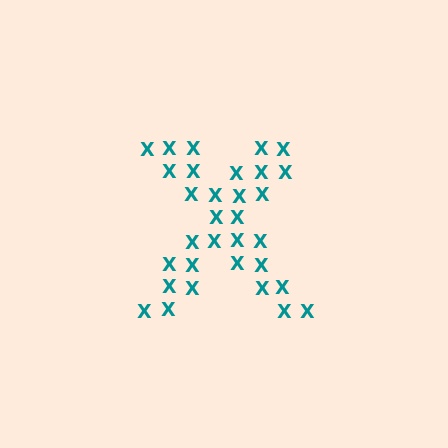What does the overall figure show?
The overall figure shows the letter X.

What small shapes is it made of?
It is made of small letter X's.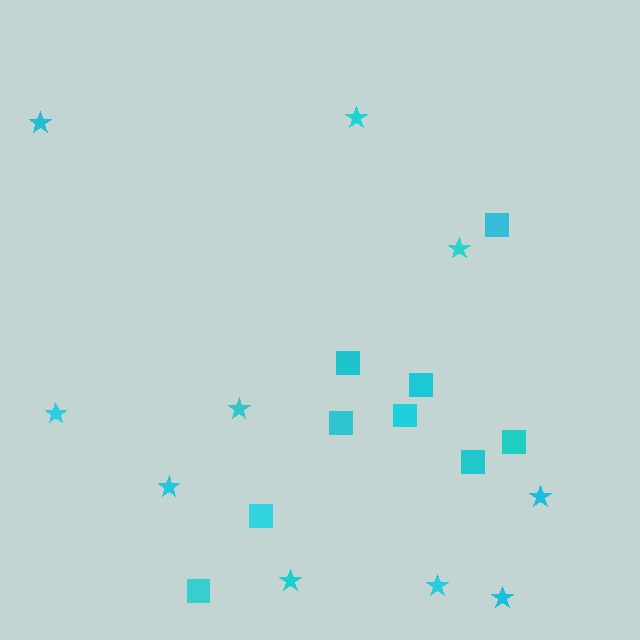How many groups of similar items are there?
There are 2 groups: one group of stars (10) and one group of squares (9).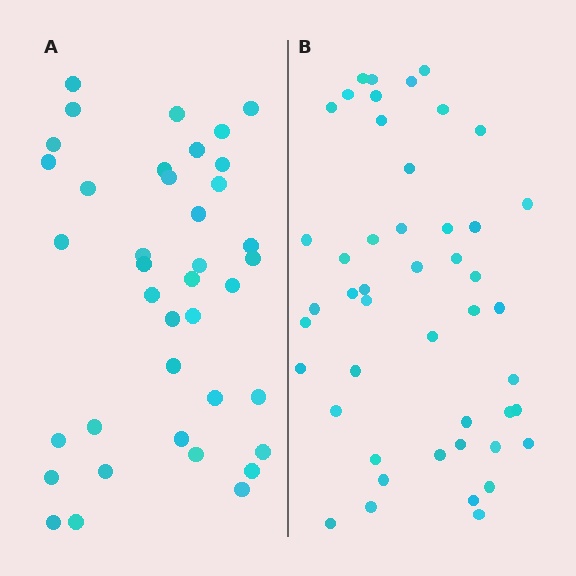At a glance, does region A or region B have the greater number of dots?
Region B (the right region) has more dots.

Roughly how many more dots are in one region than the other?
Region B has roughly 8 or so more dots than region A.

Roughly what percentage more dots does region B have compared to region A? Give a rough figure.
About 20% more.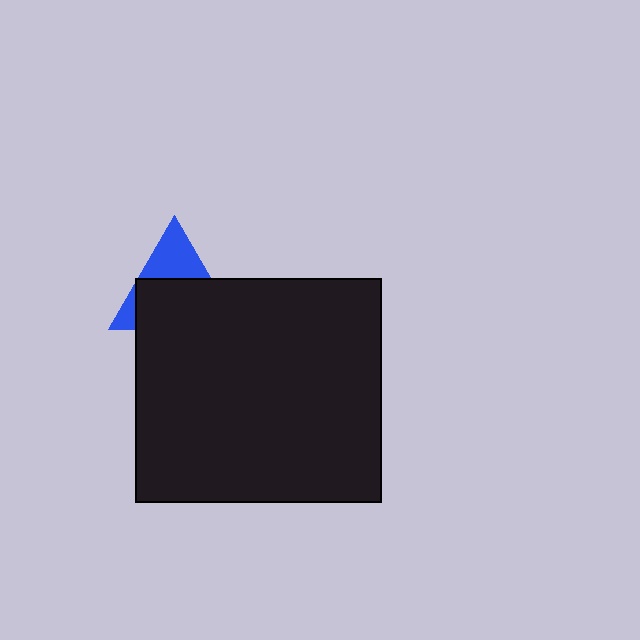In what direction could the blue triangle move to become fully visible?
The blue triangle could move up. That would shift it out from behind the black rectangle entirely.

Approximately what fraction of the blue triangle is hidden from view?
Roughly 61% of the blue triangle is hidden behind the black rectangle.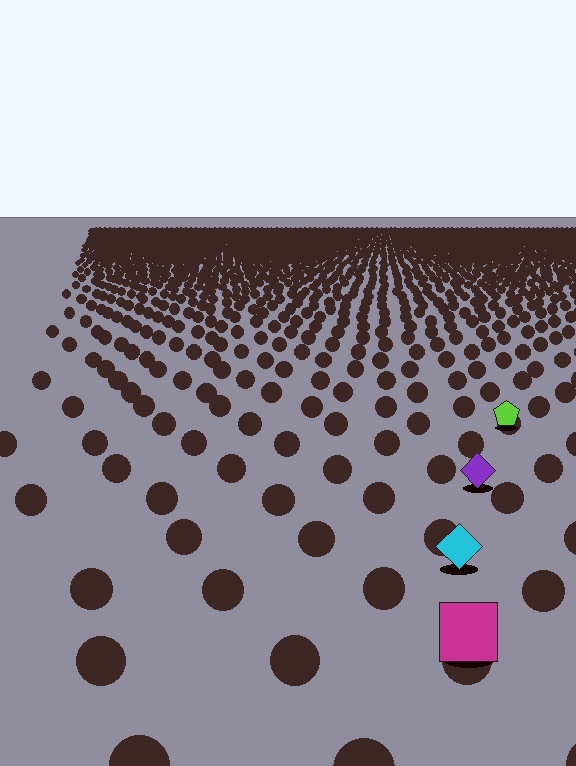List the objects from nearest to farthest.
From nearest to farthest: the magenta square, the cyan diamond, the purple diamond, the lime pentagon.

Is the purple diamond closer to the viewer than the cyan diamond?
No. The cyan diamond is closer — you can tell from the texture gradient: the ground texture is coarser near it.